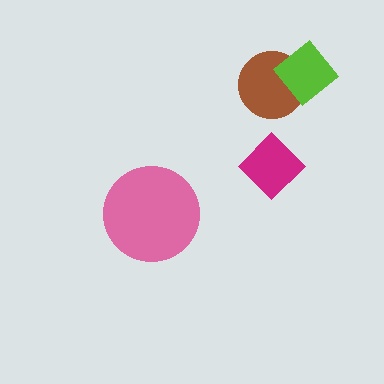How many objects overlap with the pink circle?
0 objects overlap with the pink circle.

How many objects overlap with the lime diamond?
1 object overlaps with the lime diamond.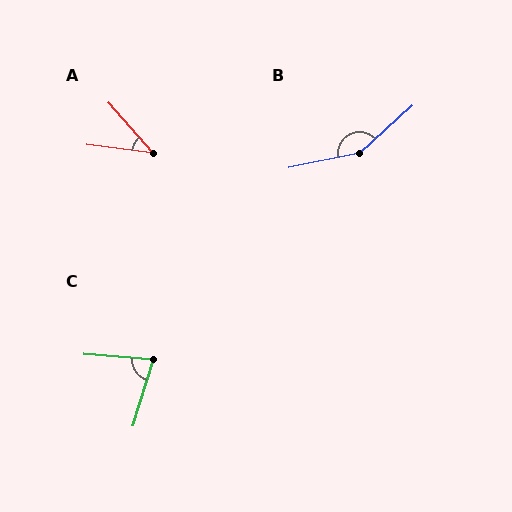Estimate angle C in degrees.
Approximately 77 degrees.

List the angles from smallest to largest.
A (41°), C (77°), B (149°).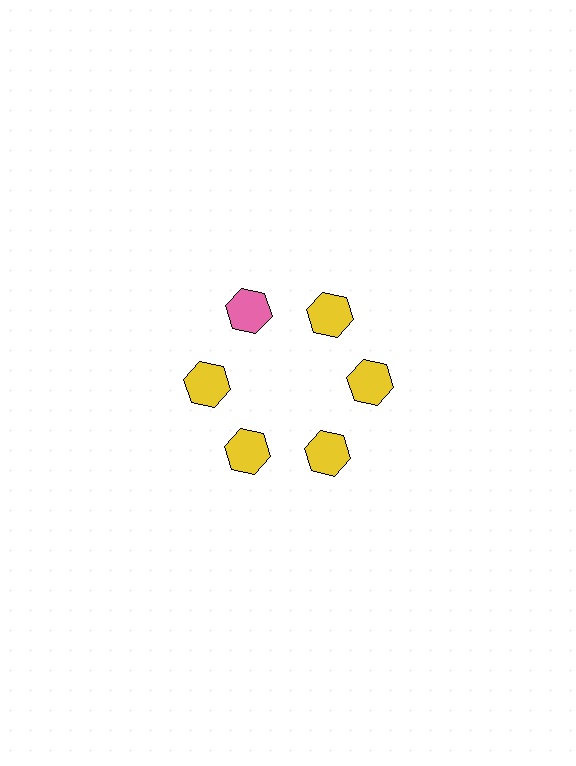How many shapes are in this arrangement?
There are 6 shapes arranged in a ring pattern.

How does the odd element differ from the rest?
It has a different color: pink instead of yellow.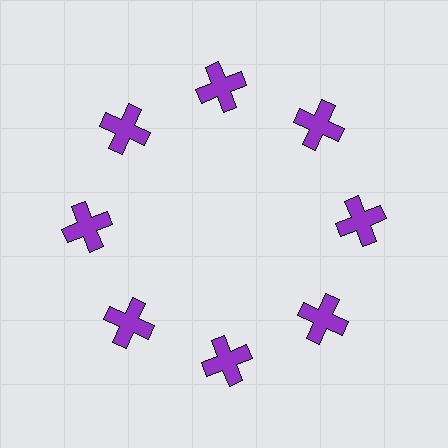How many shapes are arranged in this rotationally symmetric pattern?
There are 8 shapes, arranged in 8 groups of 1.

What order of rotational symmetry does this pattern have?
This pattern has 8-fold rotational symmetry.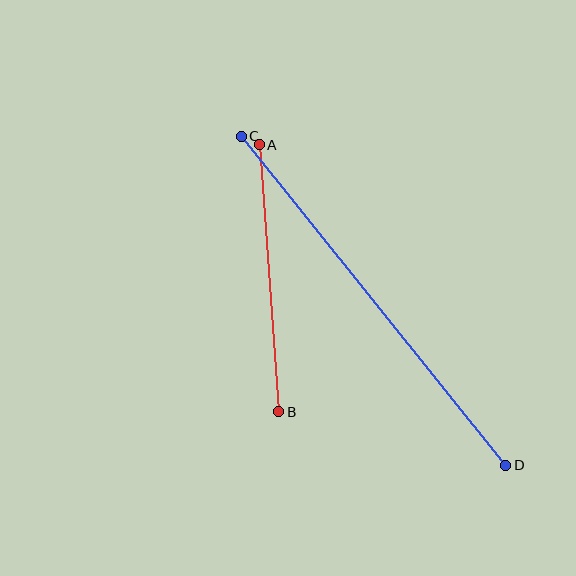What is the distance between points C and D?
The distance is approximately 422 pixels.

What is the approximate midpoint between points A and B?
The midpoint is at approximately (269, 278) pixels.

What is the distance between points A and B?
The distance is approximately 268 pixels.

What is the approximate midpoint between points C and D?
The midpoint is at approximately (374, 301) pixels.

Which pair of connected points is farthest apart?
Points C and D are farthest apart.